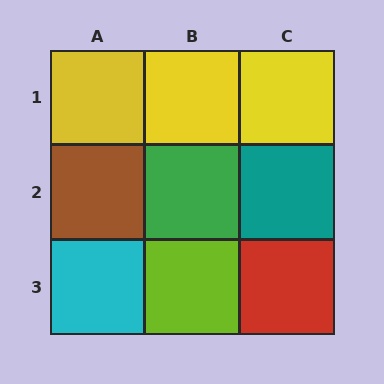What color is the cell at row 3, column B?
Lime.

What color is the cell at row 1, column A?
Yellow.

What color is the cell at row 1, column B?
Yellow.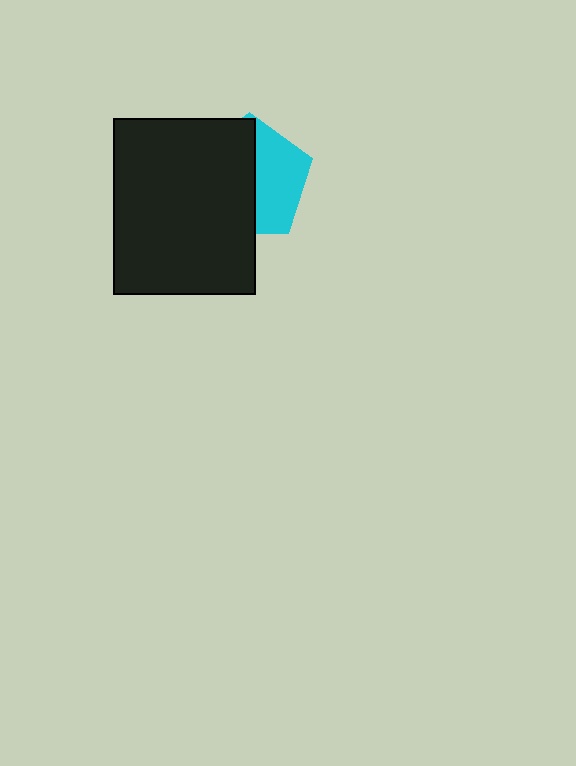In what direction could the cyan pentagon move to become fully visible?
The cyan pentagon could move right. That would shift it out from behind the black rectangle entirely.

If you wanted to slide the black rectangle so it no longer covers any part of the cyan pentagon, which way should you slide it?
Slide it left — that is the most direct way to separate the two shapes.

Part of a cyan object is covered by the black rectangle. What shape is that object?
It is a pentagon.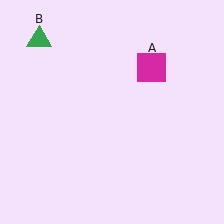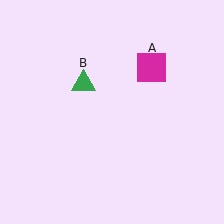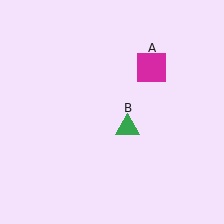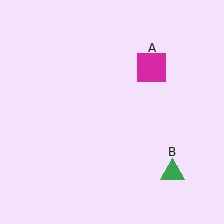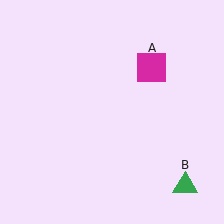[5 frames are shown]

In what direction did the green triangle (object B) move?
The green triangle (object B) moved down and to the right.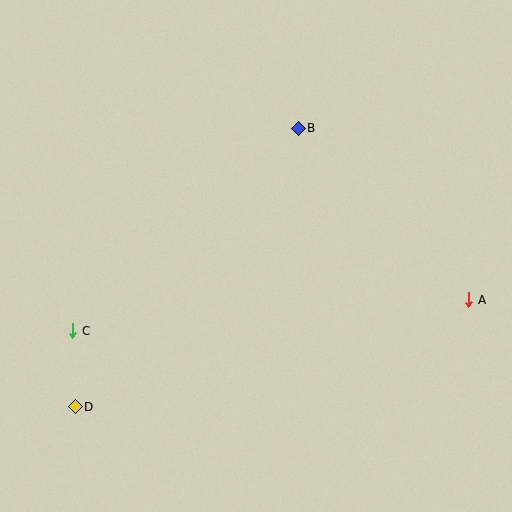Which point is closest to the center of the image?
Point B at (298, 128) is closest to the center.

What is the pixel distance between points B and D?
The distance between B and D is 357 pixels.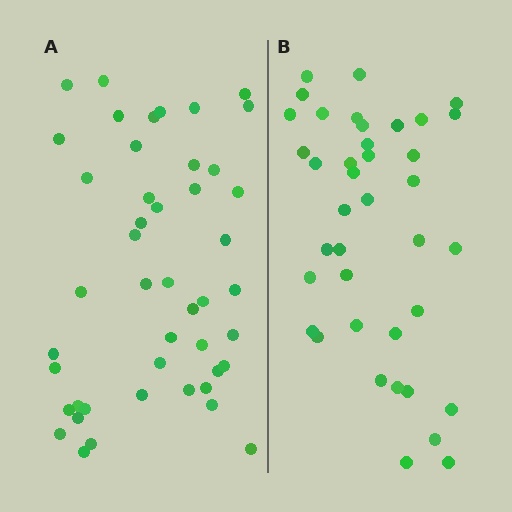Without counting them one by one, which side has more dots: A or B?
Region A (the left region) has more dots.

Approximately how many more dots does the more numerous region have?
Region A has roughly 8 or so more dots than region B.